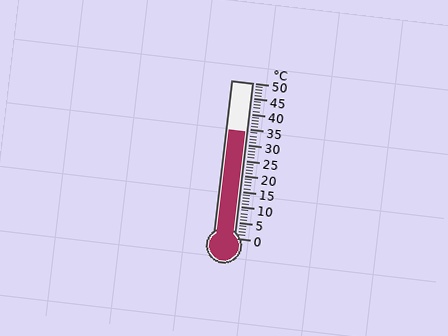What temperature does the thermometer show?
The thermometer shows approximately 34°C.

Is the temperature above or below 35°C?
The temperature is below 35°C.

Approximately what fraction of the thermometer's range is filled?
The thermometer is filled to approximately 70% of its range.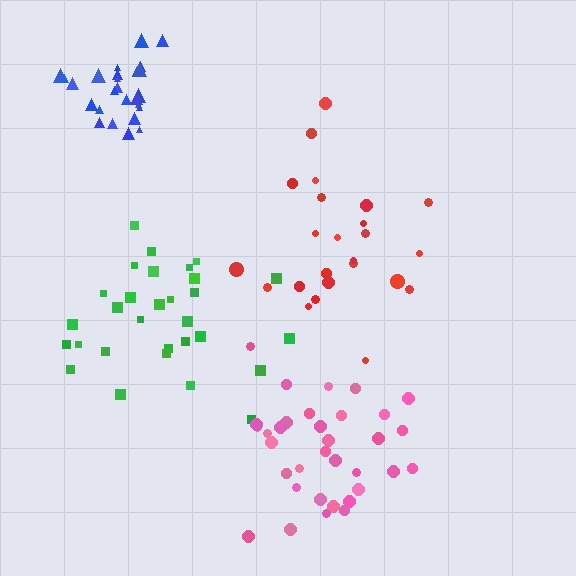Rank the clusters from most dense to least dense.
blue, pink, green, red.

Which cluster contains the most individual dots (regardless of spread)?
Pink (34).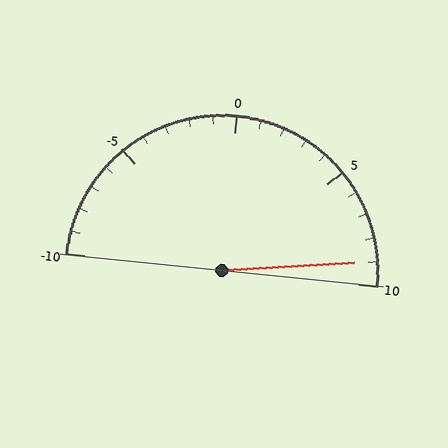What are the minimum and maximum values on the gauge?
The gauge ranges from -10 to 10.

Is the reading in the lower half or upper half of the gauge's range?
The reading is in the upper half of the range (-10 to 10).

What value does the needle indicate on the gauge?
The needle indicates approximately 9.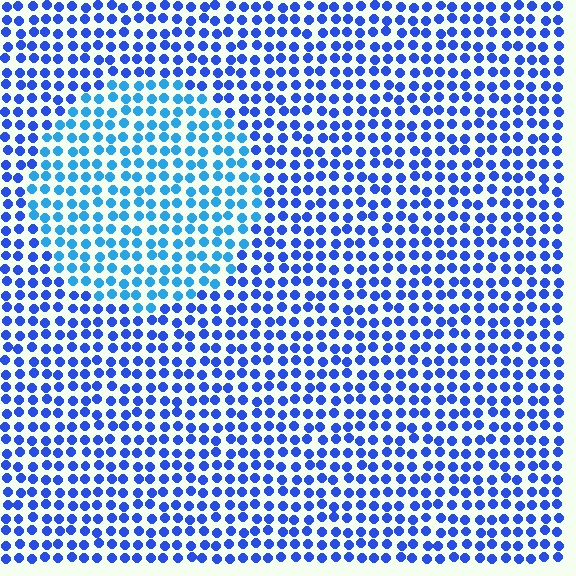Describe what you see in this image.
The image is filled with small blue elements in a uniform arrangement. A circle-shaped region is visible where the elements are tinted to a slightly different hue, forming a subtle color boundary.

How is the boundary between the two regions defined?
The boundary is defined purely by a slight shift in hue (about 28 degrees). Spacing, size, and orientation are identical on both sides.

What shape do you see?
I see a circle.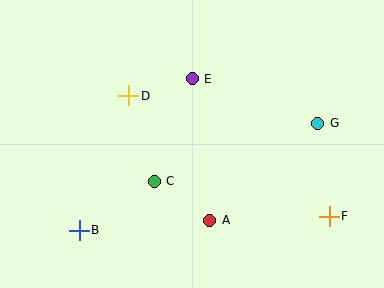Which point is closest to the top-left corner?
Point D is closest to the top-left corner.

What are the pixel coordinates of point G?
Point G is at (318, 123).